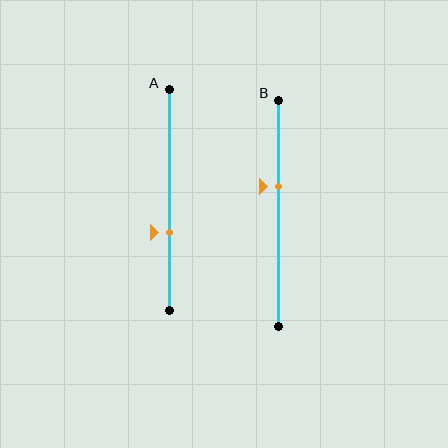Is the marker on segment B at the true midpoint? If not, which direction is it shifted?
No, the marker on segment B is shifted upward by about 12% of the segment length.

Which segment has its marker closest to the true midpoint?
Segment B has its marker closest to the true midpoint.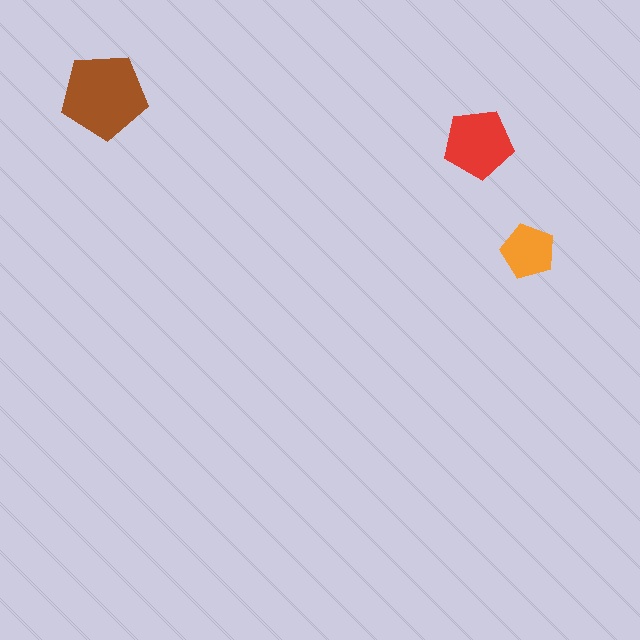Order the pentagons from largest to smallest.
the brown one, the red one, the orange one.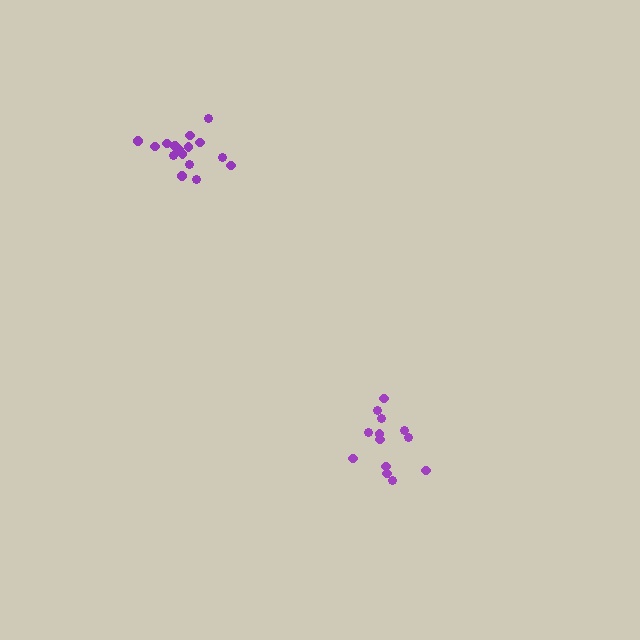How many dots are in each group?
Group 1: 13 dots, Group 2: 16 dots (29 total).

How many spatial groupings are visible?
There are 2 spatial groupings.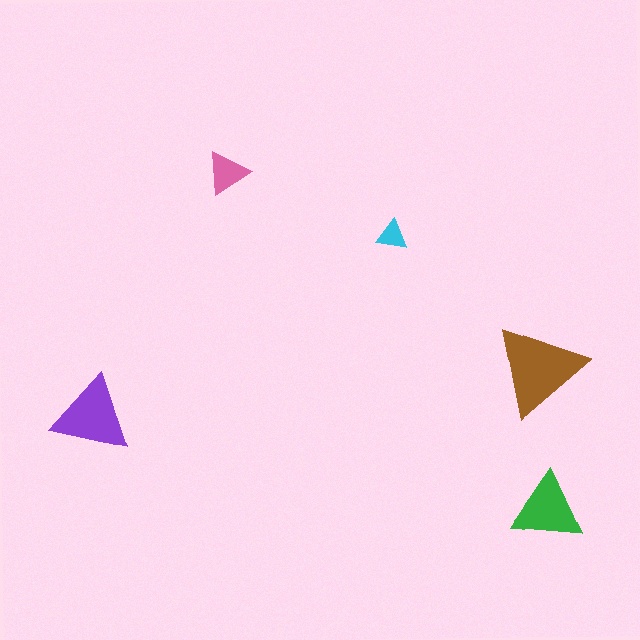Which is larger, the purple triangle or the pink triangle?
The purple one.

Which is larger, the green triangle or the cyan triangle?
The green one.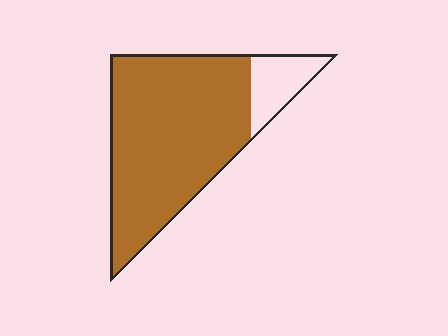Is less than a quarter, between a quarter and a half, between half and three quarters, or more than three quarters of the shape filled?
More than three quarters.